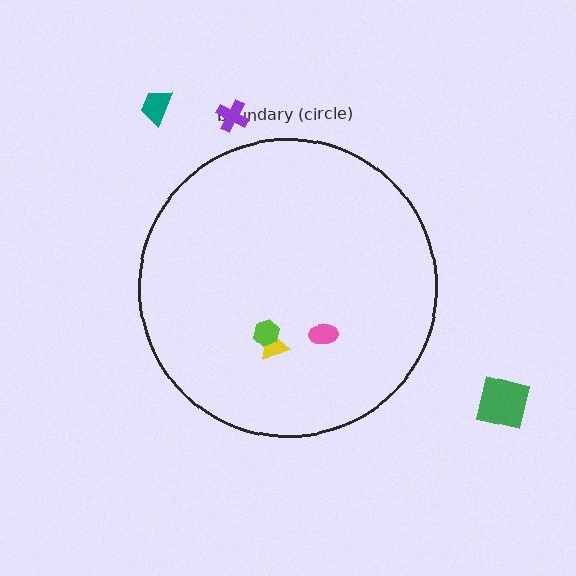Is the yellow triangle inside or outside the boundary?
Inside.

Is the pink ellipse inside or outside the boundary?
Inside.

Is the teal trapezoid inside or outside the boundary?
Outside.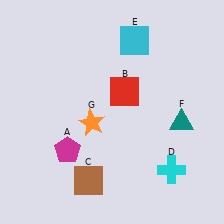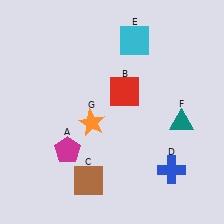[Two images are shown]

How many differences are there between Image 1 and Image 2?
There is 1 difference between the two images.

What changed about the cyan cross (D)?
In Image 1, D is cyan. In Image 2, it changed to blue.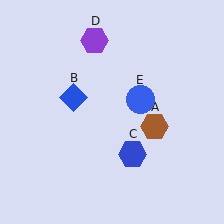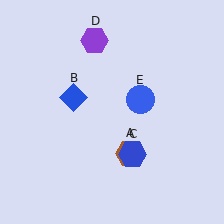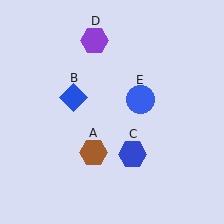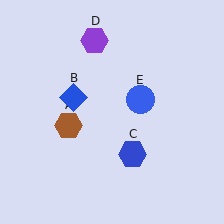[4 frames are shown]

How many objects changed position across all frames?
1 object changed position: brown hexagon (object A).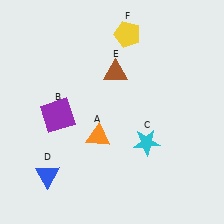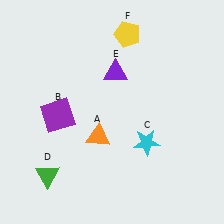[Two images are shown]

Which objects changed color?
D changed from blue to green. E changed from brown to purple.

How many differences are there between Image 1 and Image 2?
There are 2 differences between the two images.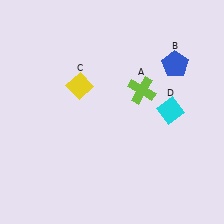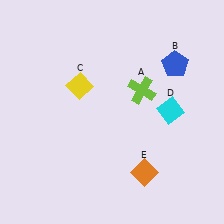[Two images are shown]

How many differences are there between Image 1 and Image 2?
There is 1 difference between the two images.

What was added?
An orange diamond (E) was added in Image 2.